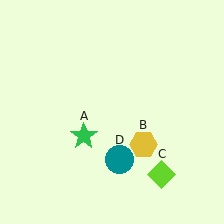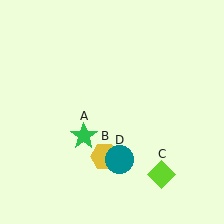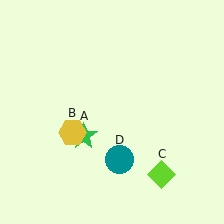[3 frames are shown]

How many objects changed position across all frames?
1 object changed position: yellow hexagon (object B).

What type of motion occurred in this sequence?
The yellow hexagon (object B) rotated clockwise around the center of the scene.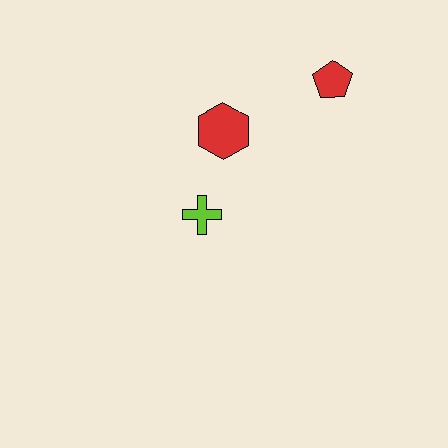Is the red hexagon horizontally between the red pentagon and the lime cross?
Yes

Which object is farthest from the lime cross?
The red pentagon is farthest from the lime cross.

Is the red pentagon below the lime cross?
No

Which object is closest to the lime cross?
The red hexagon is closest to the lime cross.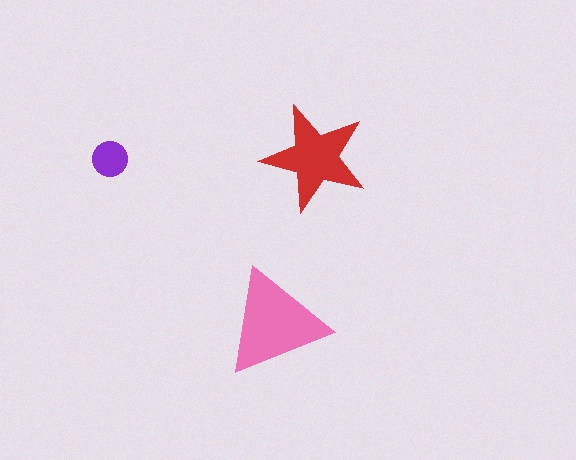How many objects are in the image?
There are 3 objects in the image.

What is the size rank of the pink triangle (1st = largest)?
1st.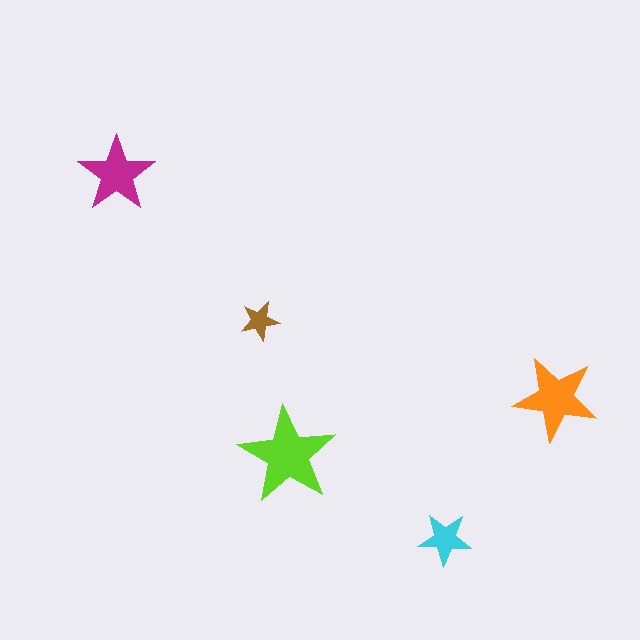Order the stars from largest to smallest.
the lime one, the orange one, the magenta one, the cyan one, the brown one.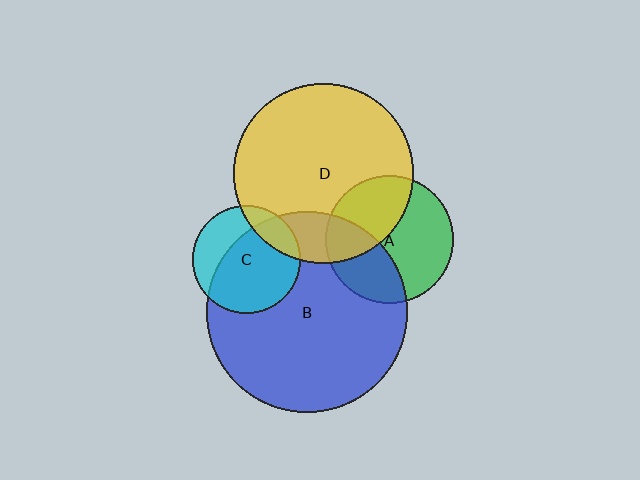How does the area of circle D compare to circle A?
Approximately 2.0 times.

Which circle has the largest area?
Circle B (blue).